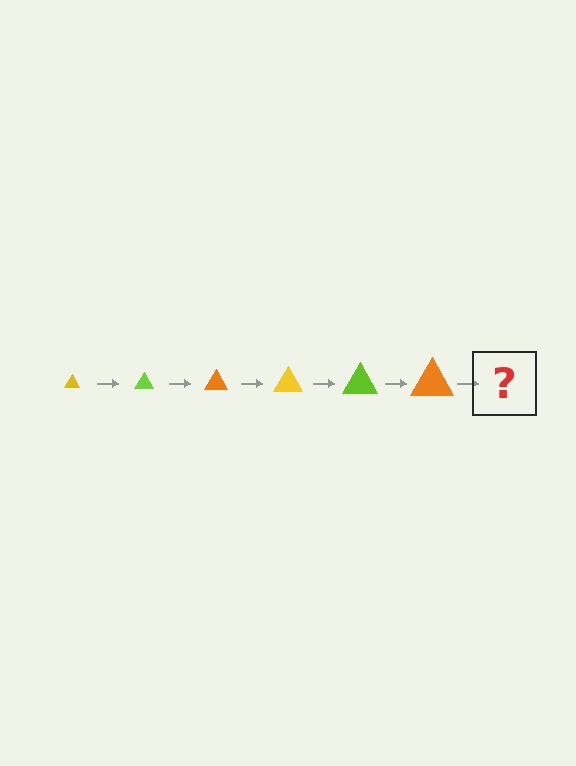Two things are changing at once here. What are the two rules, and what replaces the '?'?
The two rules are that the triangle grows larger each step and the color cycles through yellow, lime, and orange. The '?' should be a yellow triangle, larger than the previous one.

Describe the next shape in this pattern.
It should be a yellow triangle, larger than the previous one.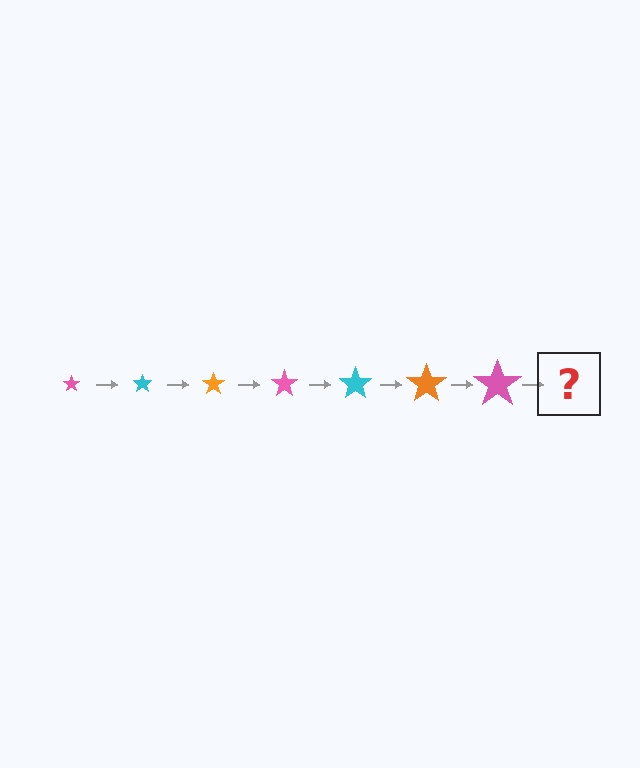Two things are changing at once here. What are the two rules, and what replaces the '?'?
The two rules are that the star grows larger each step and the color cycles through pink, cyan, and orange. The '?' should be a cyan star, larger than the previous one.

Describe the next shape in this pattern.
It should be a cyan star, larger than the previous one.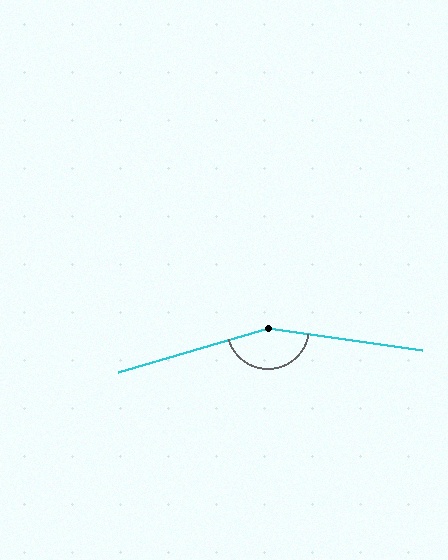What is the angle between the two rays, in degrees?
Approximately 155 degrees.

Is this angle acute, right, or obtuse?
It is obtuse.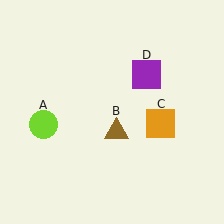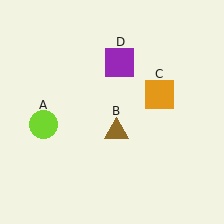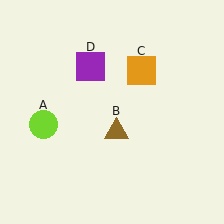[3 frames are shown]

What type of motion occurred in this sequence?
The orange square (object C), purple square (object D) rotated counterclockwise around the center of the scene.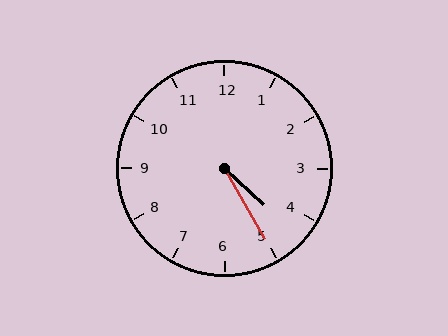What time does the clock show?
4:25.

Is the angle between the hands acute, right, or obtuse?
It is acute.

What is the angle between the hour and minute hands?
Approximately 18 degrees.